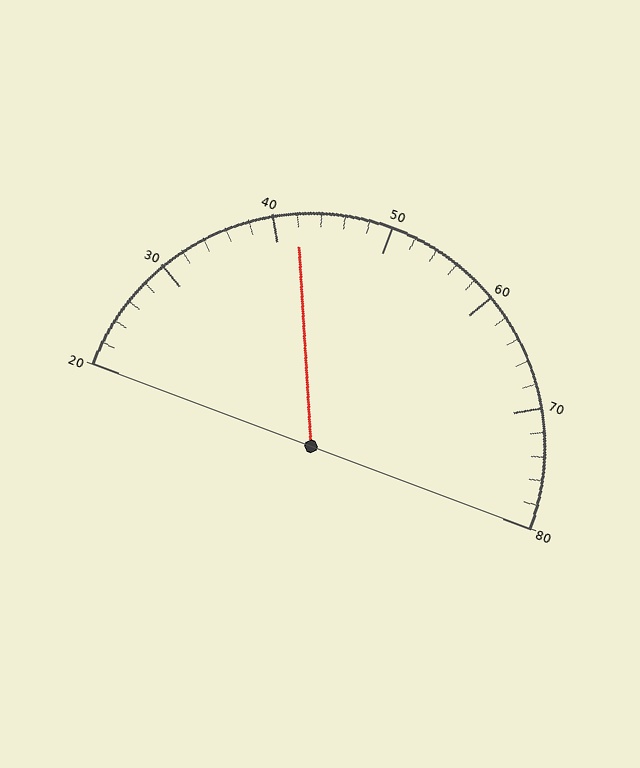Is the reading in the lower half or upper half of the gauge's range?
The reading is in the lower half of the range (20 to 80).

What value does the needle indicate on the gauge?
The needle indicates approximately 42.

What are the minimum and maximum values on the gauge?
The gauge ranges from 20 to 80.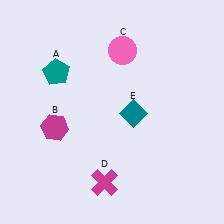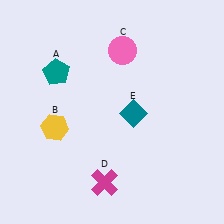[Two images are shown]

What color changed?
The hexagon (B) changed from magenta in Image 1 to yellow in Image 2.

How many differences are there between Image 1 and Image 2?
There is 1 difference between the two images.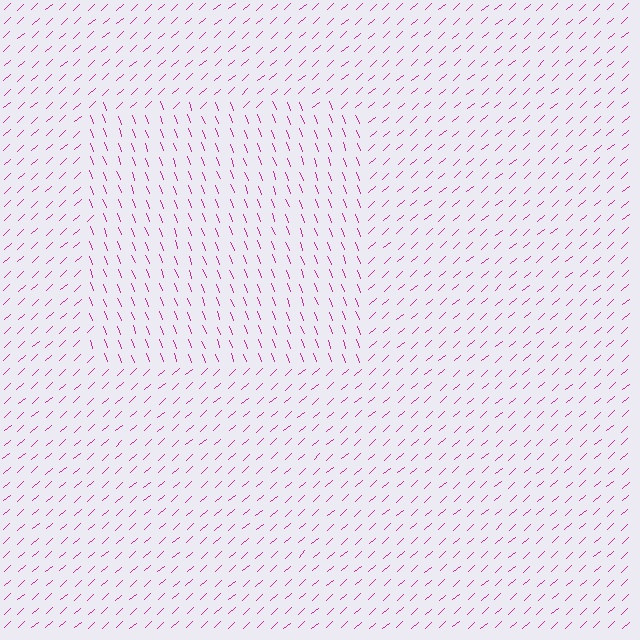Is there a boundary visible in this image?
Yes, there is a texture boundary formed by a change in line orientation.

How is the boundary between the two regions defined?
The boundary is defined purely by a change in line orientation (approximately 68 degrees difference). All lines are the same color and thickness.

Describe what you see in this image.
The image is filled with small magenta line segments. A rectangle region in the image has lines oriented differently from the surrounding lines, creating a visible texture boundary.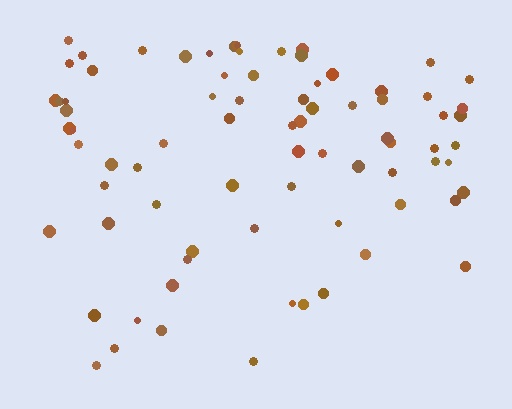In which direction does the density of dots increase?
From bottom to top, with the top side densest.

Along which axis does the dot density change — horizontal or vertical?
Vertical.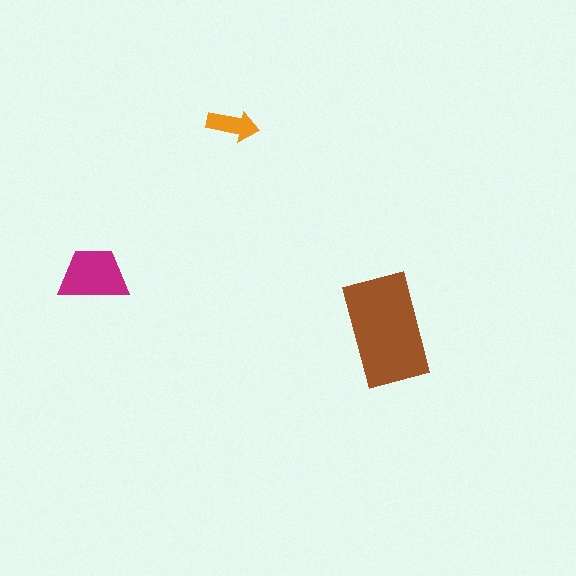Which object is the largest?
The brown rectangle.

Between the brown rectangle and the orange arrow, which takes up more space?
The brown rectangle.